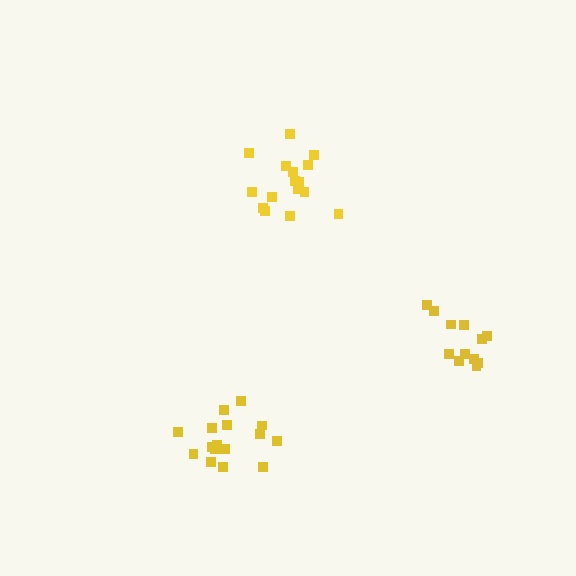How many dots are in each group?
Group 1: 16 dots, Group 2: 16 dots, Group 3: 12 dots (44 total).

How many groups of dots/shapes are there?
There are 3 groups.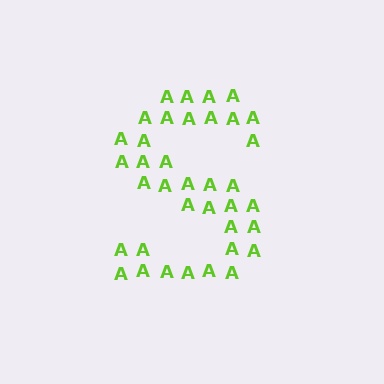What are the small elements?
The small elements are letter A's.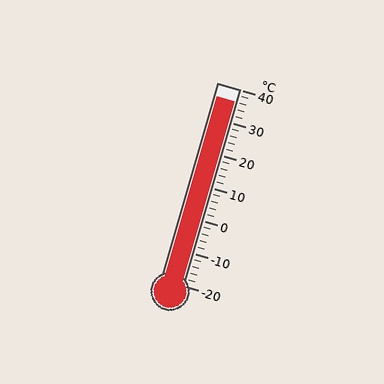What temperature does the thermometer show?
The thermometer shows approximately 36°C.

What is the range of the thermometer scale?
The thermometer scale ranges from -20°C to 40°C.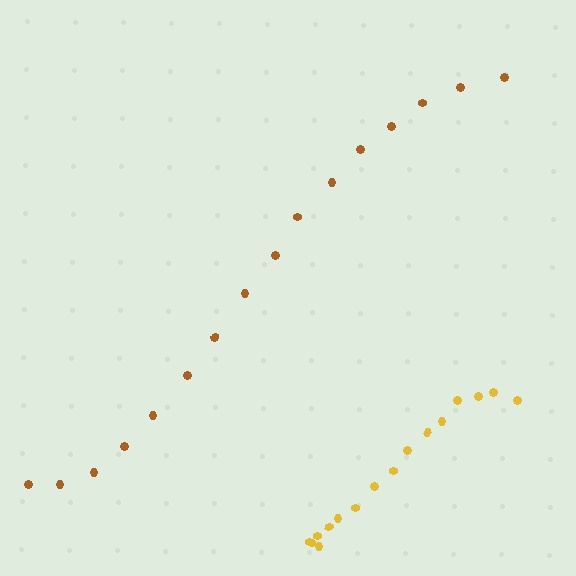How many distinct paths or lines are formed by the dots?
There are 2 distinct paths.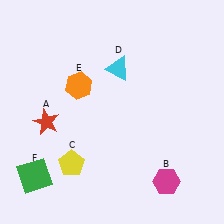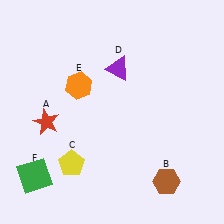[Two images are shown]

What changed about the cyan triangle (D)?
In Image 1, D is cyan. In Image 2, it changed to purple.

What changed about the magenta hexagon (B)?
In Image 1, B is magenta. In Image 2, it changed to brown.